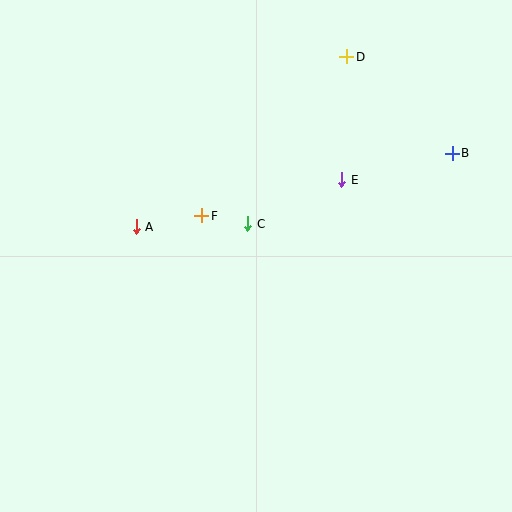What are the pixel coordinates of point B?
Point B is at (452, 153).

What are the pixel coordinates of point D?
Point D is at (347, 57).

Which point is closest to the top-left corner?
Point A is closest to the top-left corner.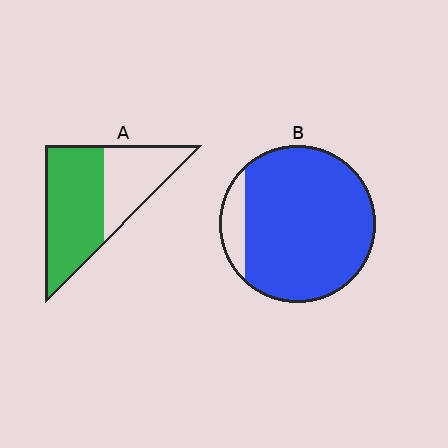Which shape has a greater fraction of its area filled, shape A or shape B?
Shape B.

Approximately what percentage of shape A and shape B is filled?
A is approximately 60% and B is approximately 90%.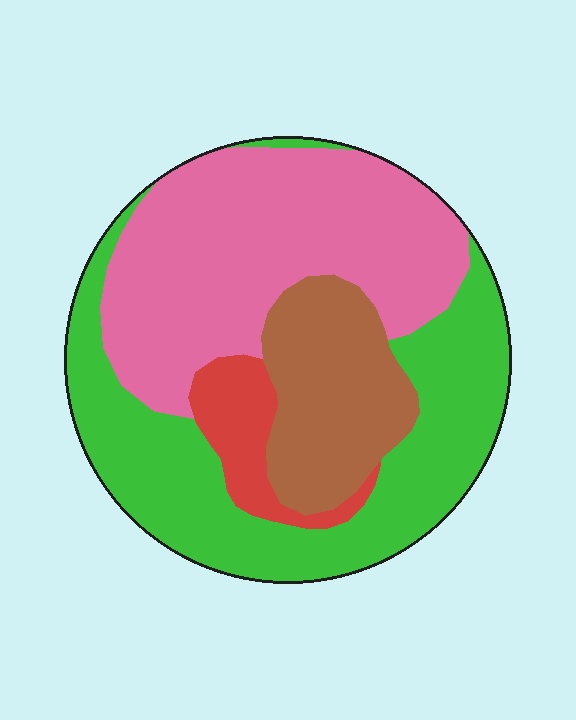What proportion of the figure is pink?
Pink takes up about three eighths (3/8) of the figure.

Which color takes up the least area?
Red, at roughly 5%.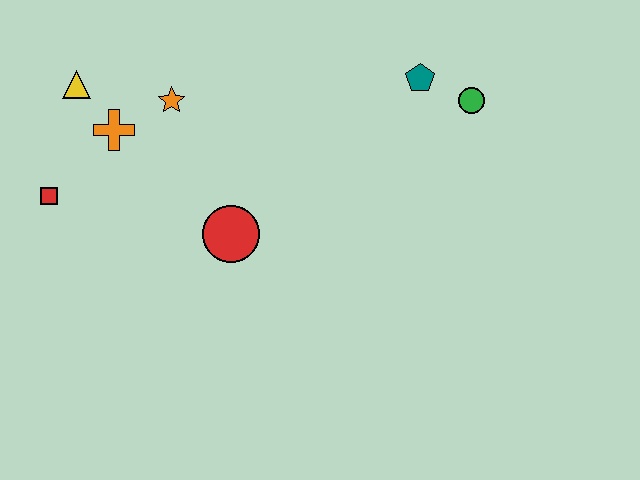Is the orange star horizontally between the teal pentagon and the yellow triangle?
Yes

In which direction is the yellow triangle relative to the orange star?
The yellow triangle is to the left of the orange star.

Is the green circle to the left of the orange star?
No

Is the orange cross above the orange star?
No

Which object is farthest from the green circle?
The red square is farthest from the green circle.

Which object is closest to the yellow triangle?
The orange cross is closest to the yellow triangle.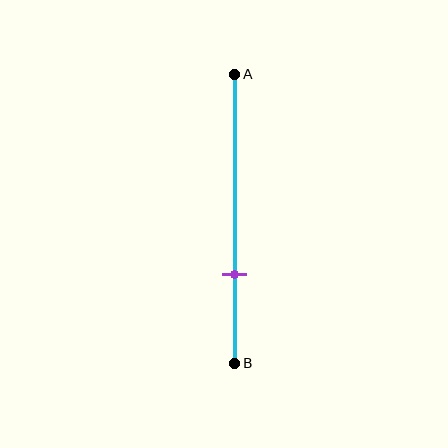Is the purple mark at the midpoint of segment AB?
No, the mark is at about 70% from A, not at the 50% midpoint.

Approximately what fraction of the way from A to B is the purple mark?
The purple mark is approximately 70% of the way from A to B.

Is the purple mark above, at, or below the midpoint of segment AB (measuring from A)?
The purple mark is below the midpoint of segment AB.